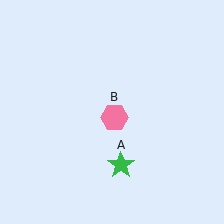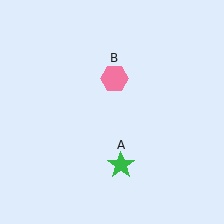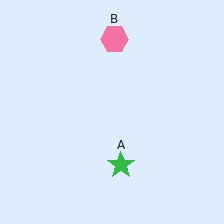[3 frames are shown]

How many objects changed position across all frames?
1 object changed position: pink hexagon (object B).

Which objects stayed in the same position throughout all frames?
Green star (object A) remained stationary.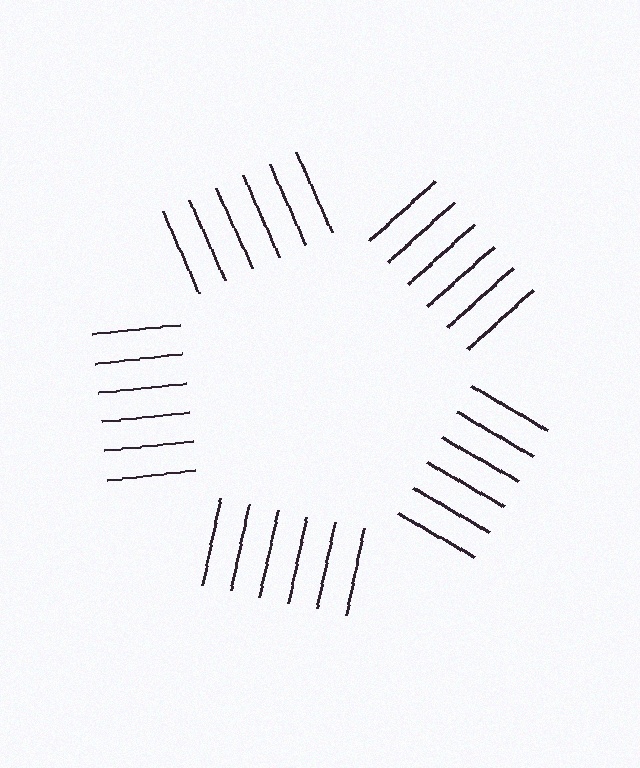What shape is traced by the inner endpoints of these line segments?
An illusory pentagon — the line segments terminate on its edges but no continuous stroke is drawn.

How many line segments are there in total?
30 — 6 along each of the 5 edges.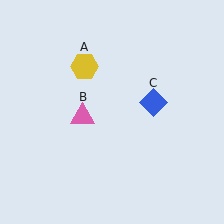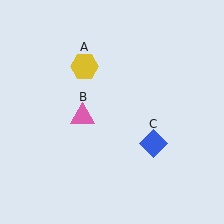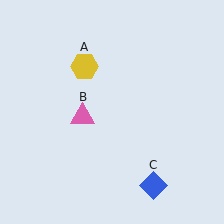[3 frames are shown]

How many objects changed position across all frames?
1 object changed position: blue diamond (object C).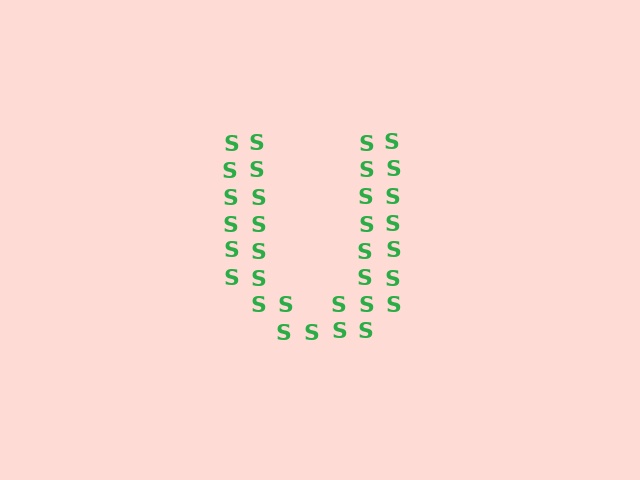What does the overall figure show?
The overall figure shows the letter U.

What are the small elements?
The small elements are letter S's.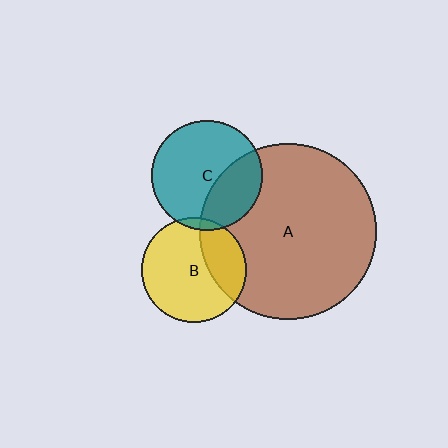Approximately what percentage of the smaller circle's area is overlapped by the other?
Approximately 30%.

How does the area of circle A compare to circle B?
Approximately 2.8 times.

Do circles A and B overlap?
Yes.